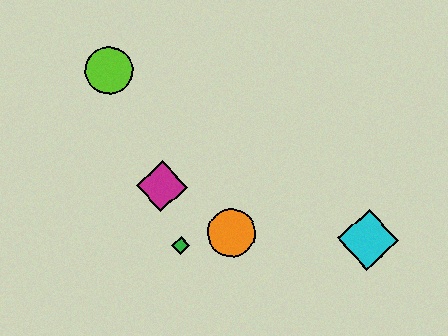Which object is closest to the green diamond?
The orange circle is closest to the green diamond.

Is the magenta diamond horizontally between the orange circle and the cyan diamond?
No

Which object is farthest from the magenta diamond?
The cyan diamond is farthest from the magenta diamond.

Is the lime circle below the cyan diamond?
No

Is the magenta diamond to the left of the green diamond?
Yes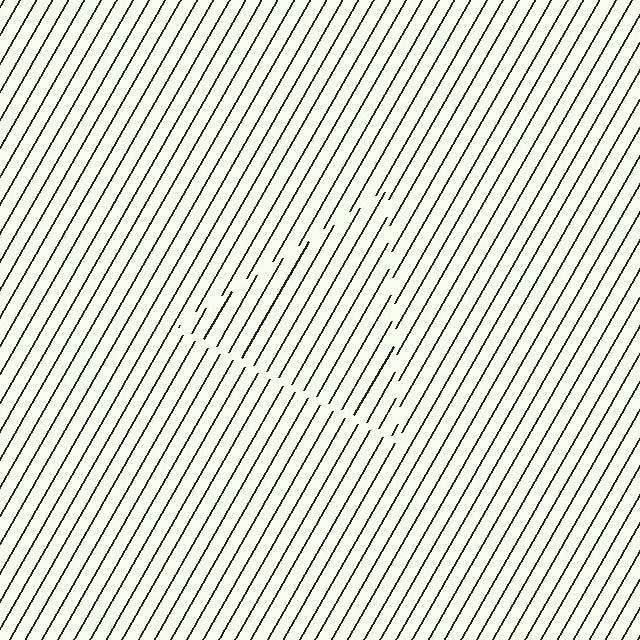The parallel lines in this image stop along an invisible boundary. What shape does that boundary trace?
An illusory triangle. The interior of the shape contains the same grating, shifted by half a period — the contour is defined by the phase discontinuity where line-ends from the inner and outer gratings abut.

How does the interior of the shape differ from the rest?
The interior of the shape contains the same grating, shifted by half a period — the contour is defined by the phase discontinuity where line-ends from the inner and outer gratings abut.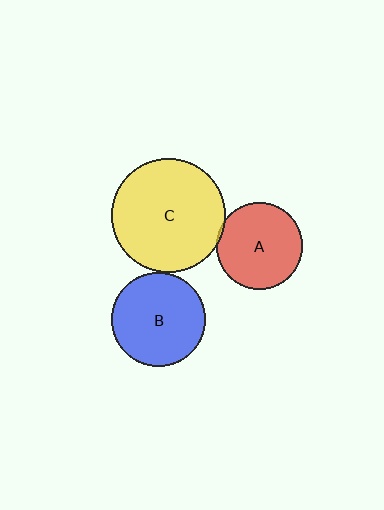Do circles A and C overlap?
Yes.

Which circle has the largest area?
Circle C (yellow).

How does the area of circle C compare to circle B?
Approximately 1.5 times.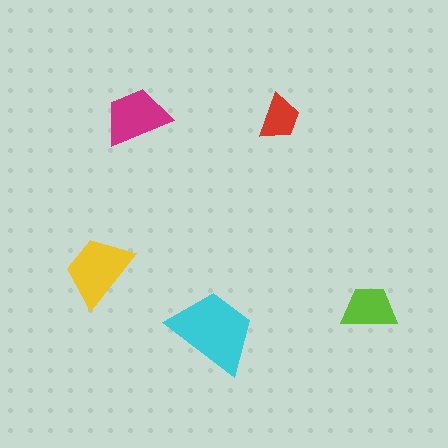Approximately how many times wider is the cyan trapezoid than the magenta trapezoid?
About 1.5 times wider.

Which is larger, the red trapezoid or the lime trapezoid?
The lime one.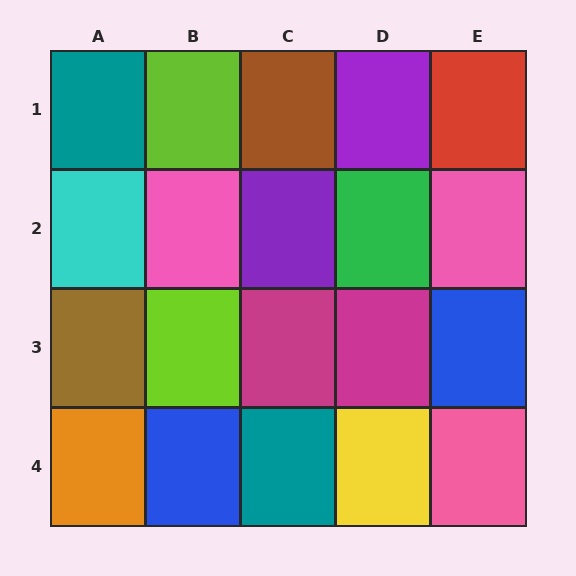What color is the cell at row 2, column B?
Pink.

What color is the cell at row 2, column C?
Purple.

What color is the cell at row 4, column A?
Orange.